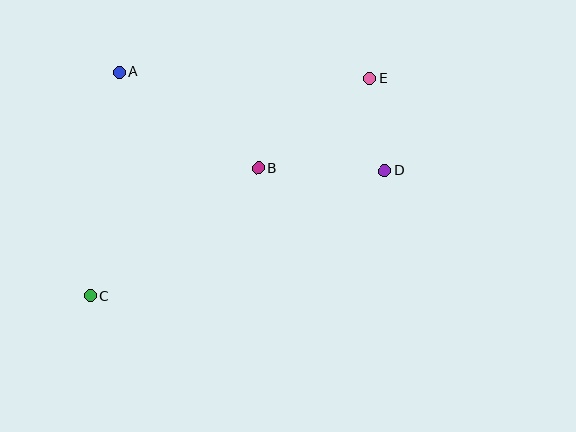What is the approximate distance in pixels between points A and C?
The distance between A and C is approximately 226 pixels.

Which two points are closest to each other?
Points D and E are closest to each other.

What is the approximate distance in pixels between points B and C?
The distance between B and C is approximately 211 pixels.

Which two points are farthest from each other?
Points C and E are farthest from each other.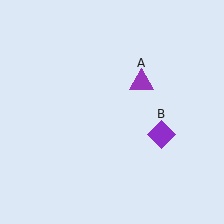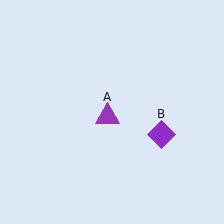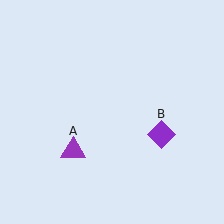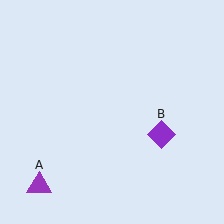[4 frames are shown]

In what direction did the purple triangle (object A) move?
The purple triangle (object A) moved down and to the left.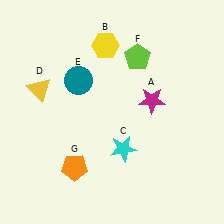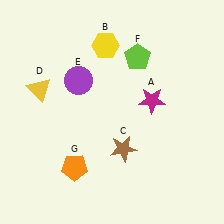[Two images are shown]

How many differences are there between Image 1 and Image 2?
There are 2 differences between the two images.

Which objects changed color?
C changed from cyan to brown. E changed from teal to purple.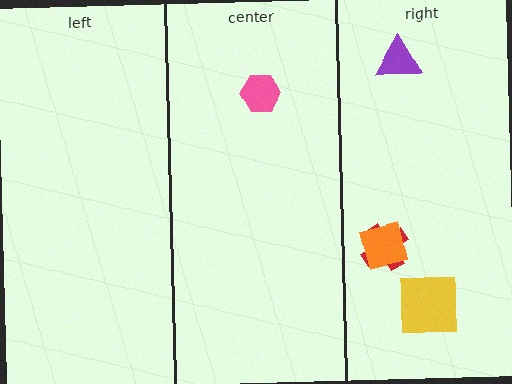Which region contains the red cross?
The right region.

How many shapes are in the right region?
4.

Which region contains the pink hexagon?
The center region.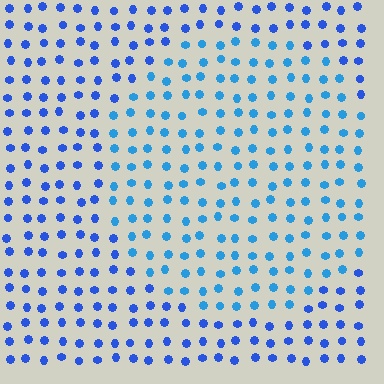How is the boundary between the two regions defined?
The boundary is defined purely by a slight shift in hue (about 23 degrees). Spacing, size, and orientation are identical on both sides.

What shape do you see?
I see a circle.